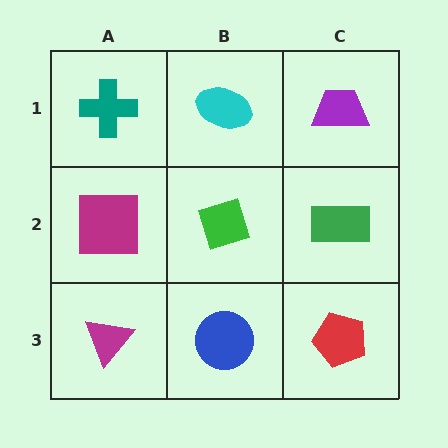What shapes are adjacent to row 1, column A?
A magenta square (row 2, column A), a cyan ellipse (row 1, column B).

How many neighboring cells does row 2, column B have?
4.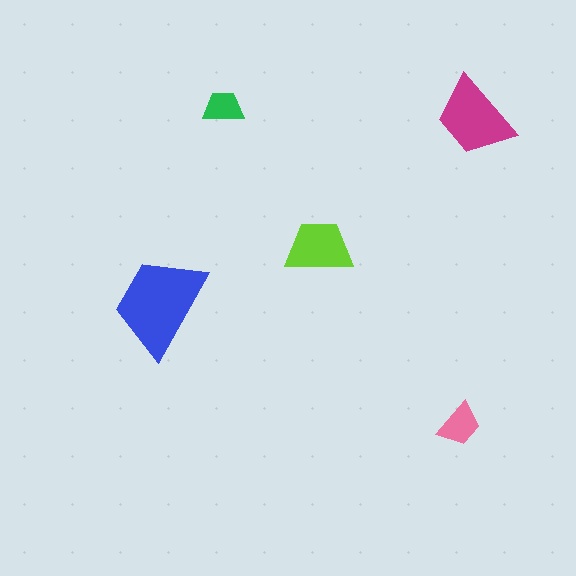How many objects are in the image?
There are 5 objects in the image.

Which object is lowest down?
The pink trapezoid is bottommost.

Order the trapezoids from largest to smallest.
the blue one, the magenta one, the lime one, the pink one, the green one.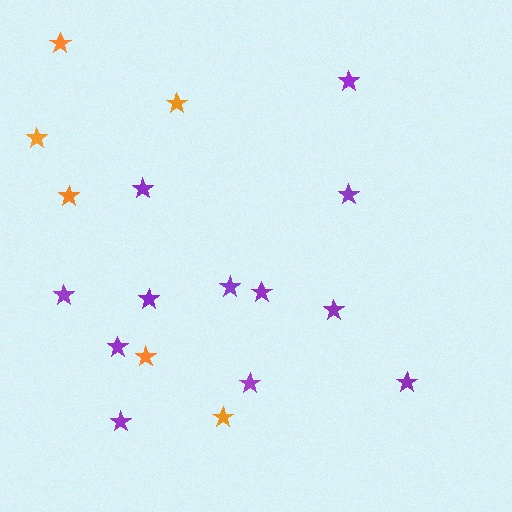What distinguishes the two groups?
There are 2 groups: one group of orange stars (6) and one group of purple stars (12).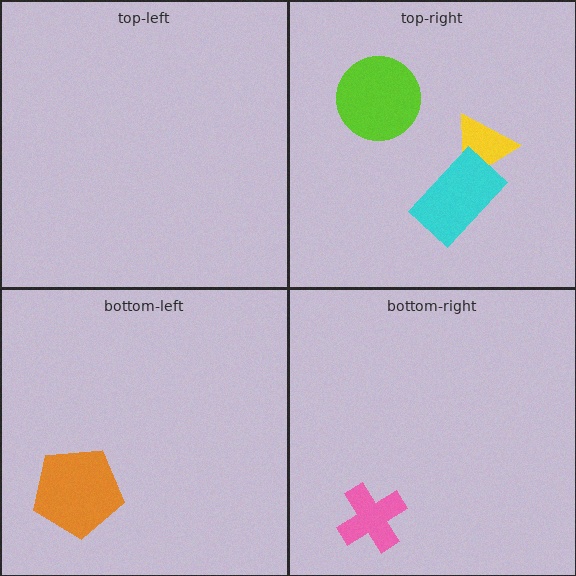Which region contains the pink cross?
The bottom-right region.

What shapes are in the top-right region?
The yellow triangle, the cyan rectangle, the lime circle.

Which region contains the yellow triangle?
The top-right region.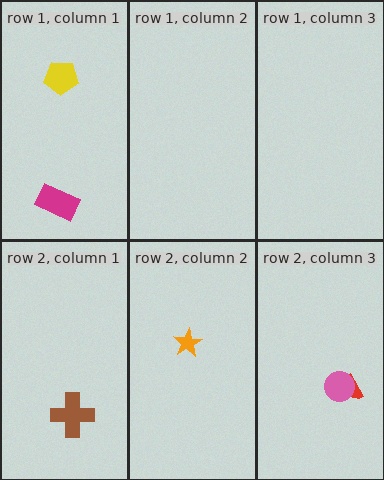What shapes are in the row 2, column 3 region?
The red semicircle, the pink circle.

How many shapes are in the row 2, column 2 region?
1.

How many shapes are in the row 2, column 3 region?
2.